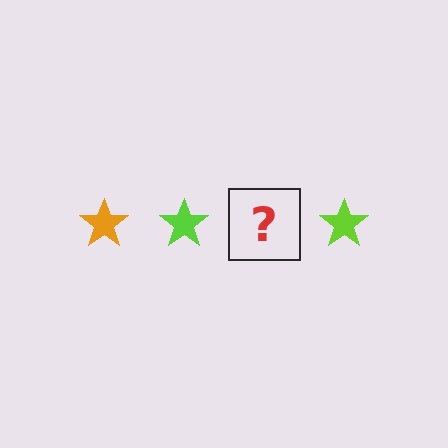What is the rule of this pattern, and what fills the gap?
The rule is that the pattern cycles through orange, lime stars. The gap should be filled with an orange star.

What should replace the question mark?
The question mark should be replaced with an orange star.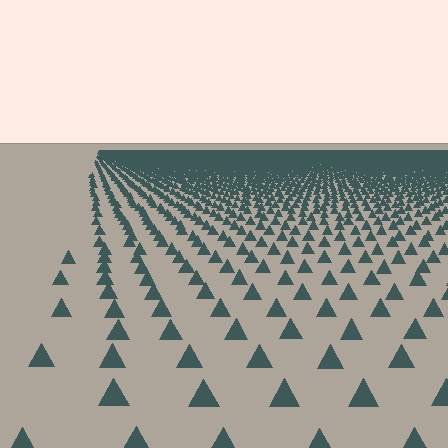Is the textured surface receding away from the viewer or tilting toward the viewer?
The surface is receding away from the viewer. Texture elements get smaller and denser toward the top.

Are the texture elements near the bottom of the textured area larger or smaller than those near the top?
Larger. Near the bottom, elements are closer to the viewer and appear at a bigger on-screen size.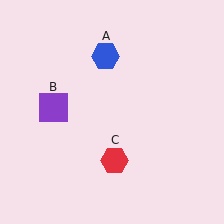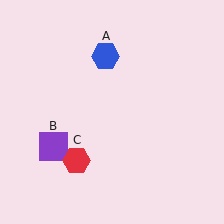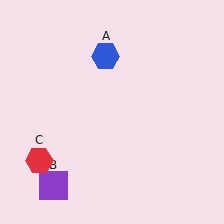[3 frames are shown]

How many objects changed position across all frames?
2 objects changed position: purple square (object B), red hexagon (object C).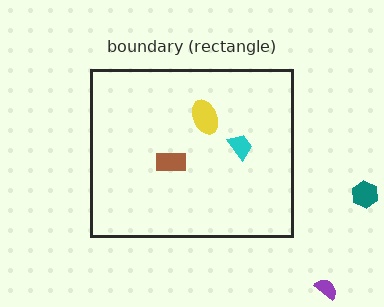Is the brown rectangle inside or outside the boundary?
Inside.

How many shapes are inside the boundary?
3 inside, 2 outside.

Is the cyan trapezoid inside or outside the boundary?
Inside.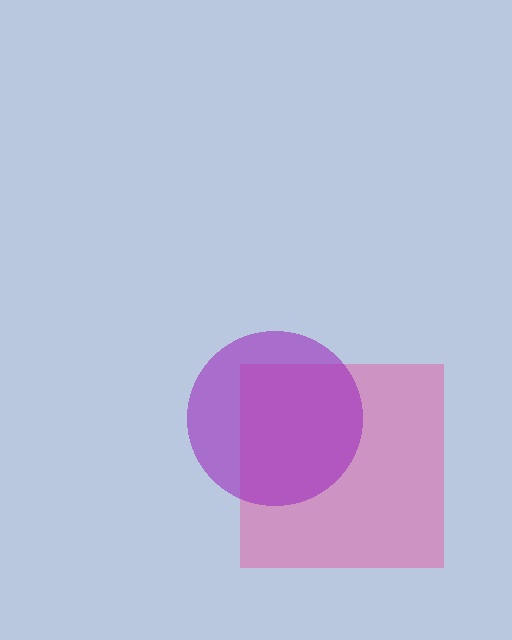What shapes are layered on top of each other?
The layered shapes are: a pink square, a purple circle.